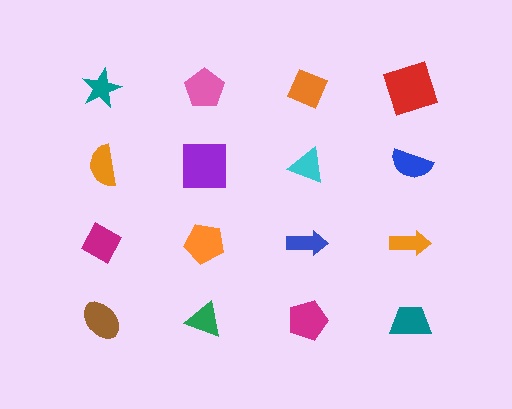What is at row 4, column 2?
A green triangle.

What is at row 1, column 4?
A red square.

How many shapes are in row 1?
4 shapes.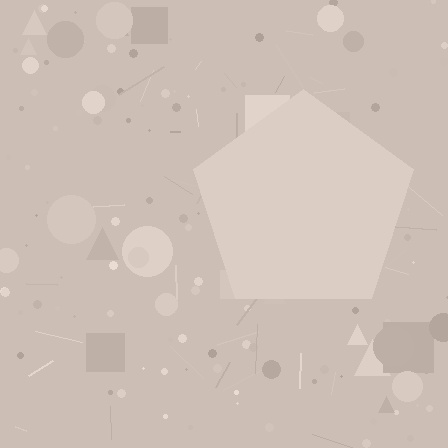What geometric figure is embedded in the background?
A pentagon is embedded in the background.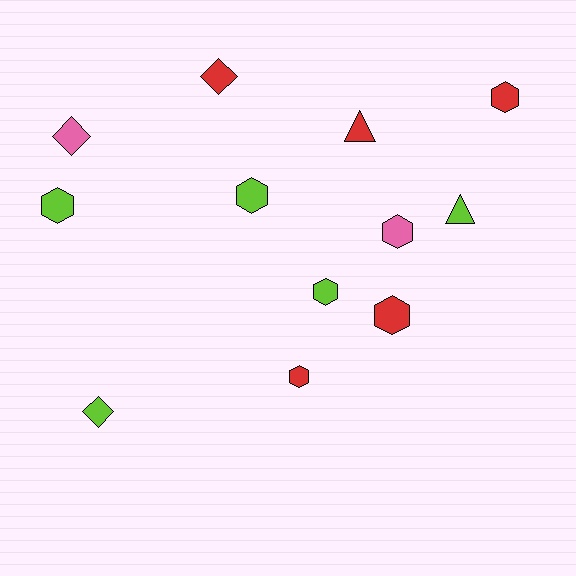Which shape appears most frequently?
Hexagon, with 7 objects.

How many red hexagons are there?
There are 3 red hexagons.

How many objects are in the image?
There are 12 objects.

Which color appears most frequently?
Lime, with 5 objects.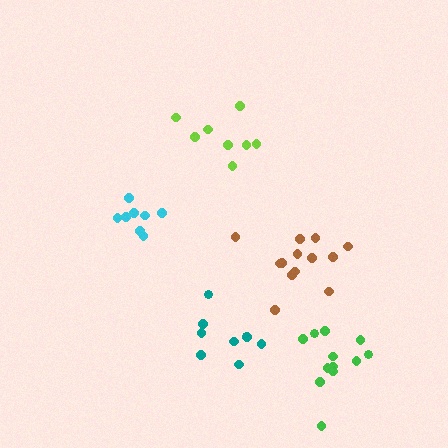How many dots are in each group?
Group 1: 13 dots, Group 2: 8 dots, Group 3: 9 dots, Group 4: 8 dots, Group 5: 12 dots (50 total).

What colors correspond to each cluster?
The clusters are colored: brown, lime, teal, cyan, green.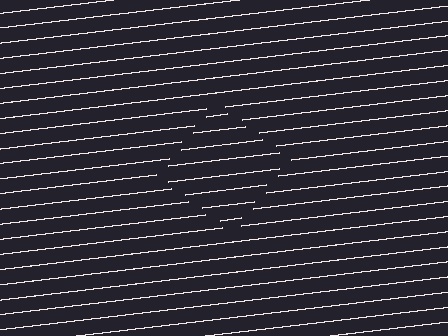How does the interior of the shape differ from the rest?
The interior of the shape contains the same grating, shifted by half a period — the contour is defined by the phase discontinuity where line-ends from the inner and outer gratings abut.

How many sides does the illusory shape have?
4 sides — the line-ends trace a square.